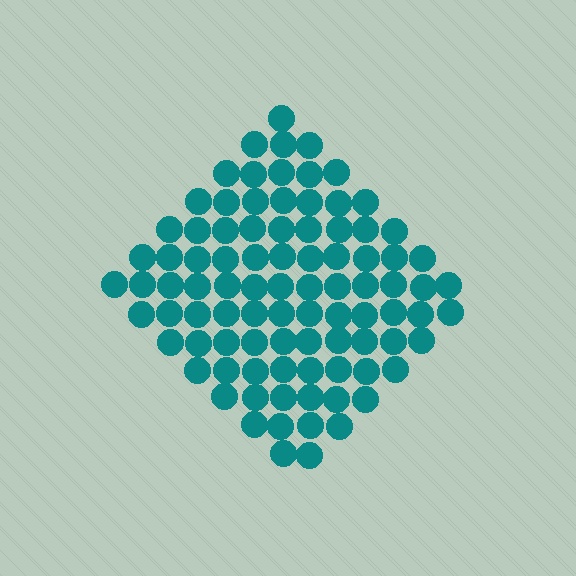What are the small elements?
The small elements are circles.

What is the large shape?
The large shape is a diamond.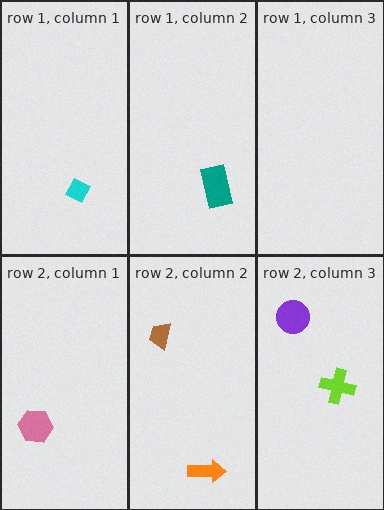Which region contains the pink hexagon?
The row 2, column 1 region.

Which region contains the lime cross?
The row 2, column 3 region.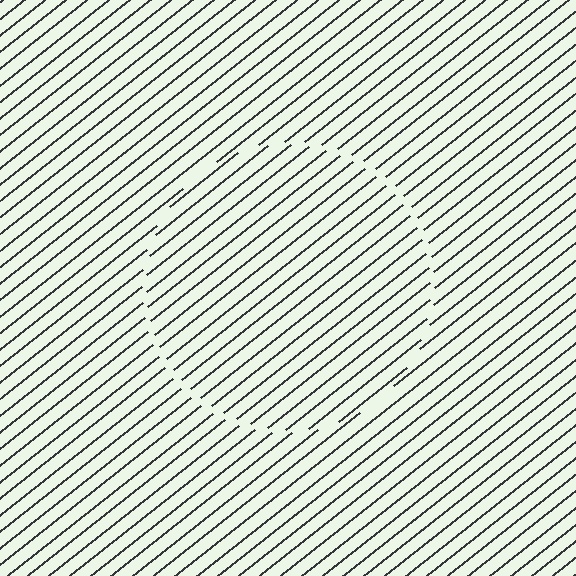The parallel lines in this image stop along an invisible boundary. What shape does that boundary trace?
An illusory circle. The interior of the shape contains the same grating, shifted by half a period — the contour is defined by the phase discontinuity where line-ends from the inner and outer gratings abut.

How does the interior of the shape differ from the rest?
The interior of the shape contains the same grating, shifted by half a period — the contour is defined by the phase discontinuity where line-ends from the inner and outer gratings abut.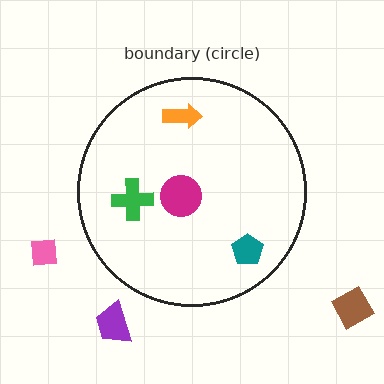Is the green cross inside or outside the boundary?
Inside.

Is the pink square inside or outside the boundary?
Outside.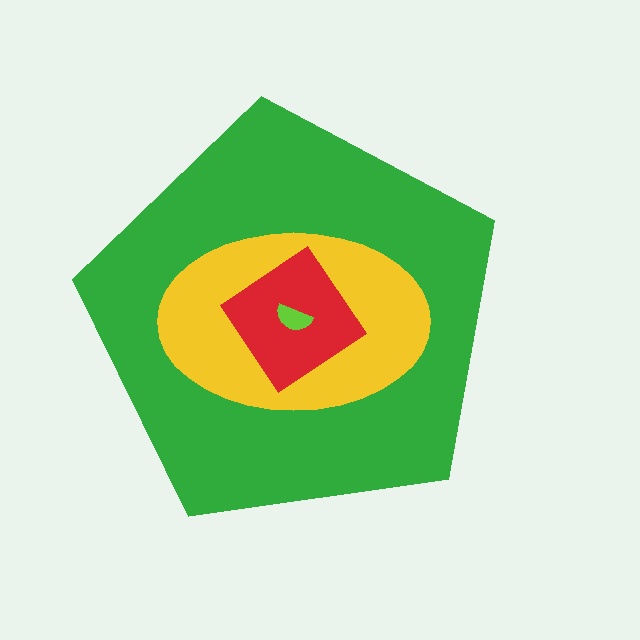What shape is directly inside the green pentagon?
The yellow ellipse.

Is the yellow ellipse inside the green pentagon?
Yes.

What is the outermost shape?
The green pentagon.